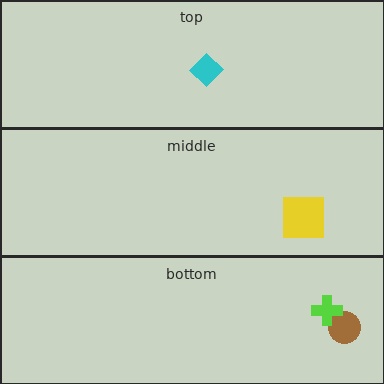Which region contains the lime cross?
The bottom region.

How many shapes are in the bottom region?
2.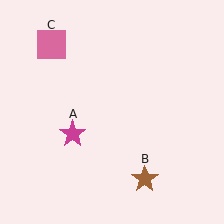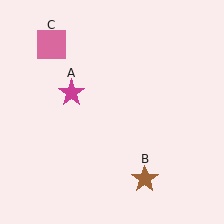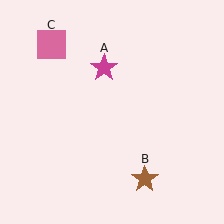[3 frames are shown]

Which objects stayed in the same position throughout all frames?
Brown star (object B) and pink square (object C) remained stationary.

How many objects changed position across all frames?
1 object changed position: magenta star (object A).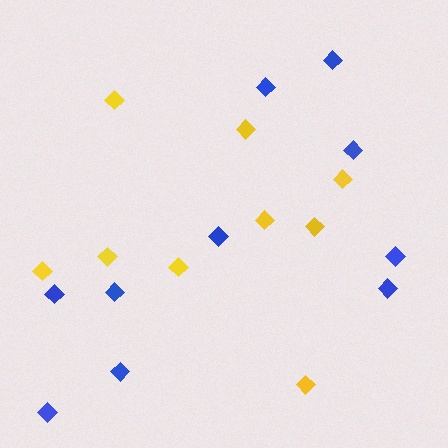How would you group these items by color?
There are 2 groups: one group of yellow diamonds (9) and one group of blue diamonds (10).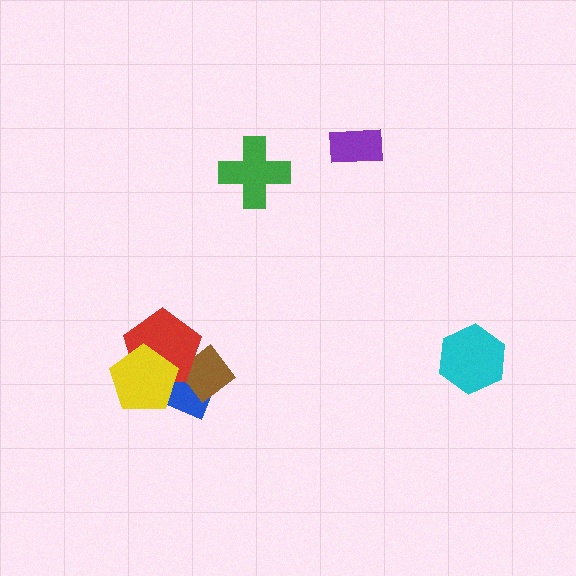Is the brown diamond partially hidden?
Yes, it is partially covered by another shape.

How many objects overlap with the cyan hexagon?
0 objects overlap with the cyan hexagon.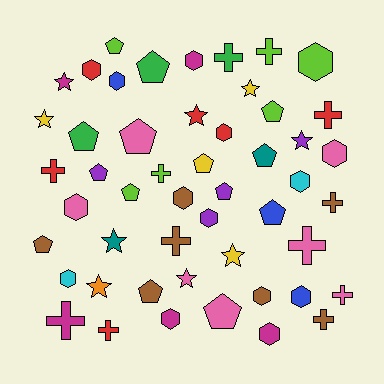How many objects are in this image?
There are 50 objects.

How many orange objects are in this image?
There is 1 orange object.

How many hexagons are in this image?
There are 15 hexagons.